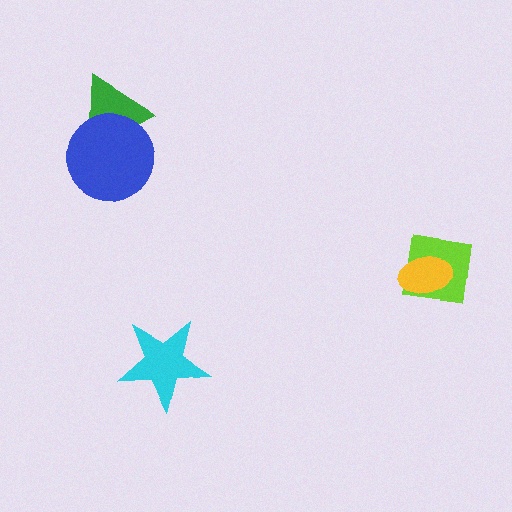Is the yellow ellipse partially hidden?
No, no other shape covers it.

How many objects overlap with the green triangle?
1 object overlaps with the green triangle.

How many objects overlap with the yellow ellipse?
1 object overlaps with the yellow ellipse.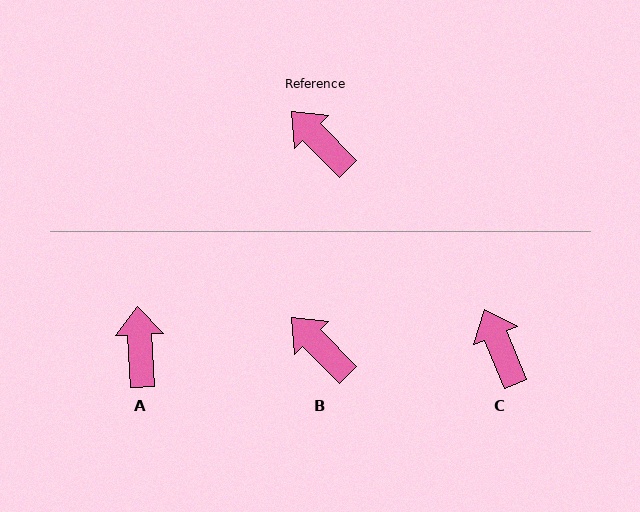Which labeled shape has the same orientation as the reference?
B.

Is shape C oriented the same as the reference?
No, it is off by about 22 degrees.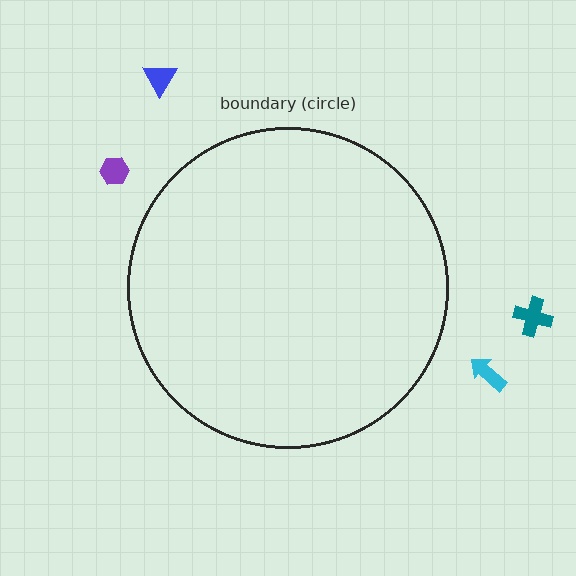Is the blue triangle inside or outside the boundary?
Outside.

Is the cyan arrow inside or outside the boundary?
Outside.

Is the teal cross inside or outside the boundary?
Outside.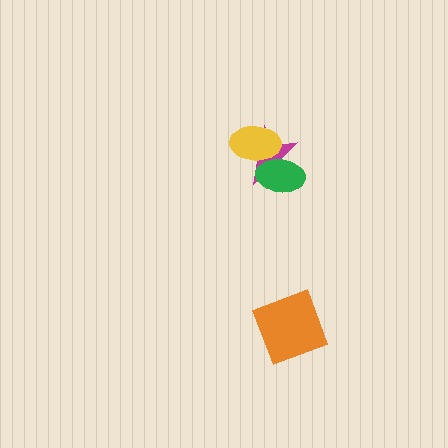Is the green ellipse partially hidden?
Yes, it is partially covered by another shape.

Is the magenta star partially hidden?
Yes, it is partially covered by another shape.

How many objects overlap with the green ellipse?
2 objects overlap with the green ellipse.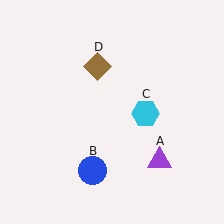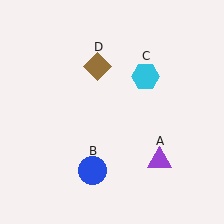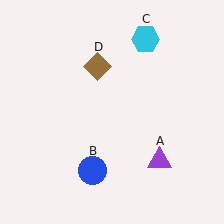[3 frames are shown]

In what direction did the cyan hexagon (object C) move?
The cyan hexagon (object C) moved up.